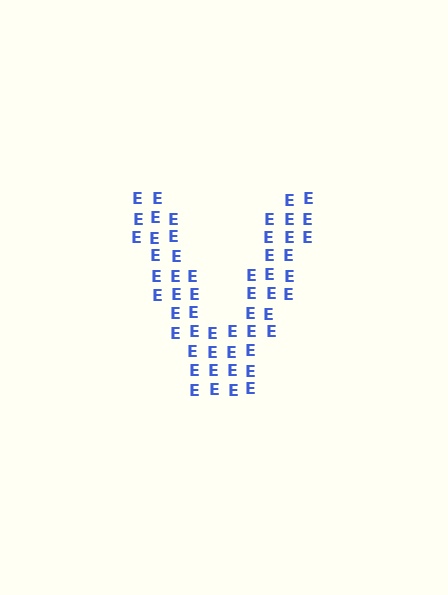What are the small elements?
The small elements are letter E's.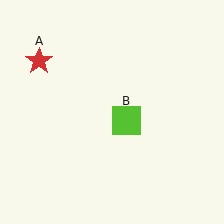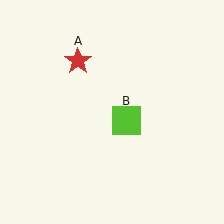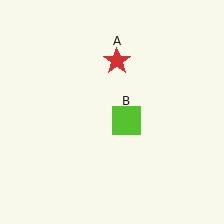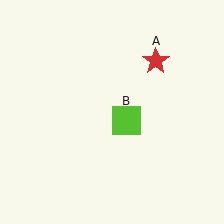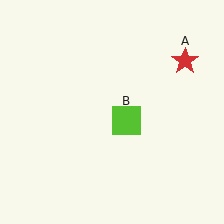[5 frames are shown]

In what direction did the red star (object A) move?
The red star (object A) moved right.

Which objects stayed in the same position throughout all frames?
Lime square (object B) remained stationary.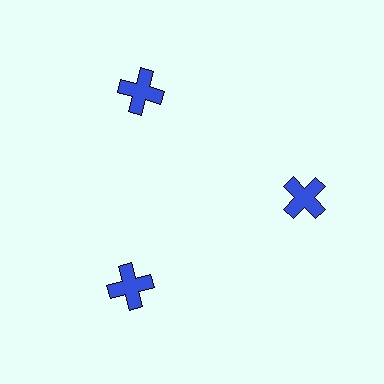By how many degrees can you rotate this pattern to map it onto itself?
The pattern maps onto itself every 120 degrees of rotation.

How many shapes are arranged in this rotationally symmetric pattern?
There are 3 shapes, arranged in 3 groups of 1.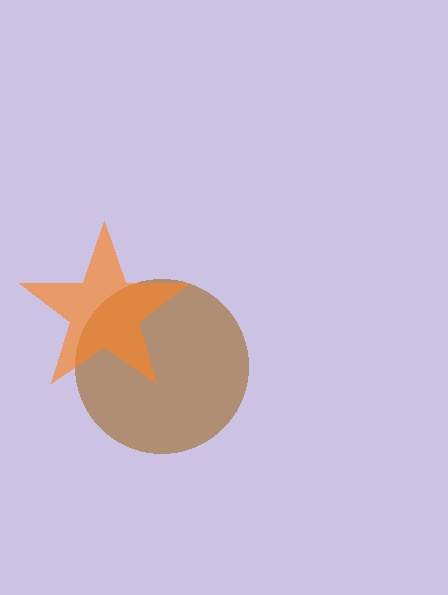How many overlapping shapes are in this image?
There are 2 overlapping shapes in the image.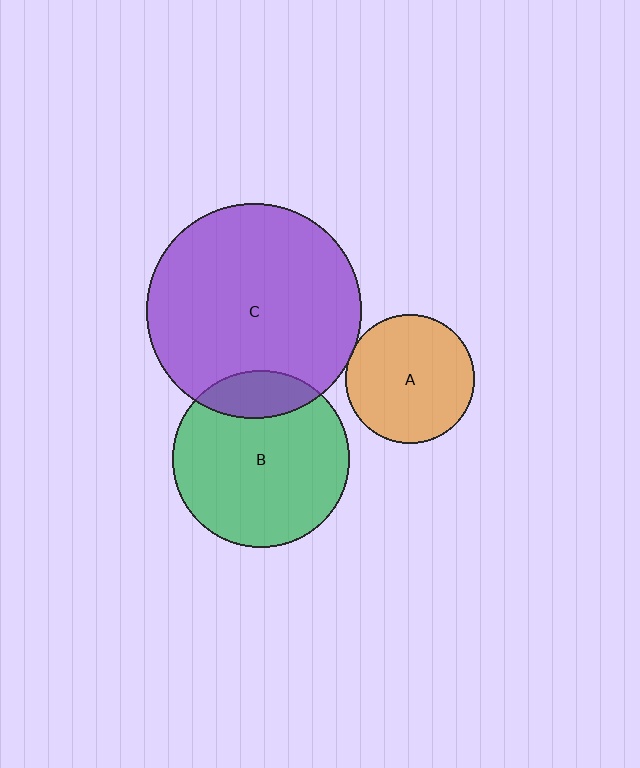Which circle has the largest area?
Circle C (purple).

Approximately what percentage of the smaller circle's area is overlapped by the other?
Approximately 15%.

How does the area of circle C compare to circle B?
Approximately 1.5 times.